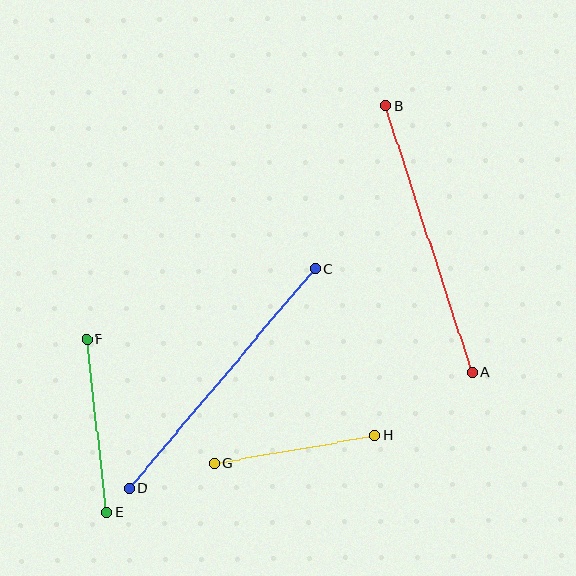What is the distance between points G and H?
The distance is approximately 163 pixels.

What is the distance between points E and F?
The distance is approximately 174 pixels.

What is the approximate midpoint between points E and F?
The midpoint is at approximately (97, 426) pixels.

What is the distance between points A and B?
The distance is approximately 280 pixels.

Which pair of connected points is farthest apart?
Points C and D are farthest apart.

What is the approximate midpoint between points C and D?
The midpoint is at approximately (222, 378) pixels.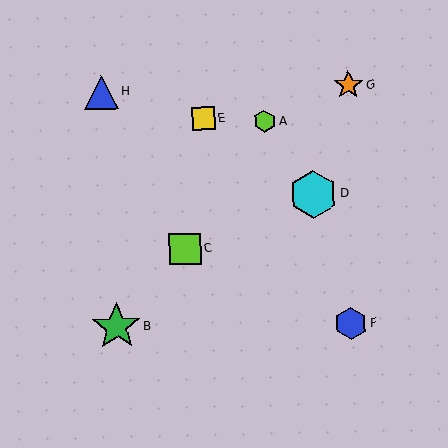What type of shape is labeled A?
Shape A is a lime hexagon.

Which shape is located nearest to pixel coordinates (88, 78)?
The blue triangle (labeled H) at (101, 92) is nearest to that location.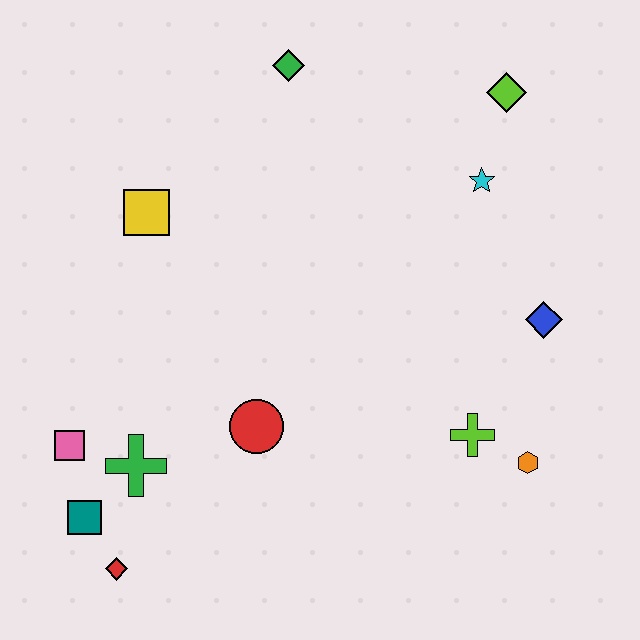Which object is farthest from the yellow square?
The orange hexagon is farthest from the yellow square.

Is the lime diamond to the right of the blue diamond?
No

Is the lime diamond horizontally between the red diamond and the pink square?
No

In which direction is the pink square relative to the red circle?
The pink square is to the left of the red circle.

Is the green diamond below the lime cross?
No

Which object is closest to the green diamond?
The yellow square is closest to the green diamond.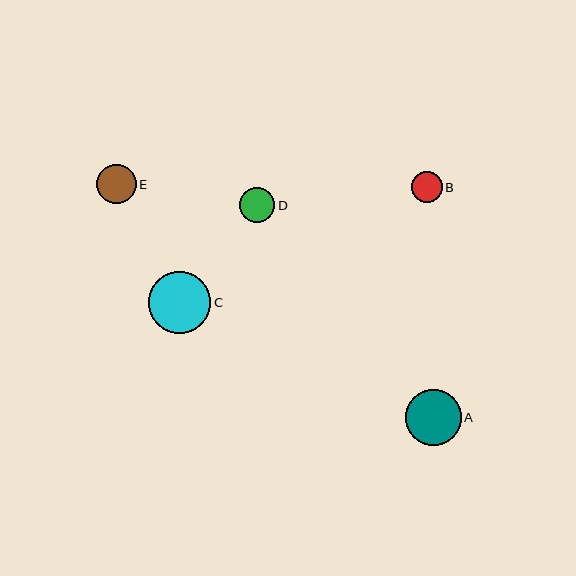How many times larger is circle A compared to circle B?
Circle A is approximately 1.8 times the size of circle B.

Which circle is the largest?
Circle C is the largest with a size of approximately 63 pixels.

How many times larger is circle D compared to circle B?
Circle D is approximately 1.1 times the size of circle B.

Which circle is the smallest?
Circle B is the smallest with a size of approximately 31 pixels.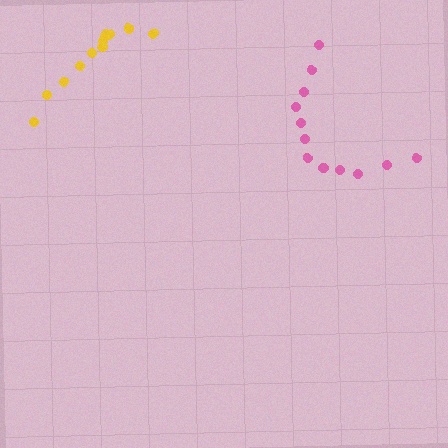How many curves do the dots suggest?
There are 2 distinct paths.